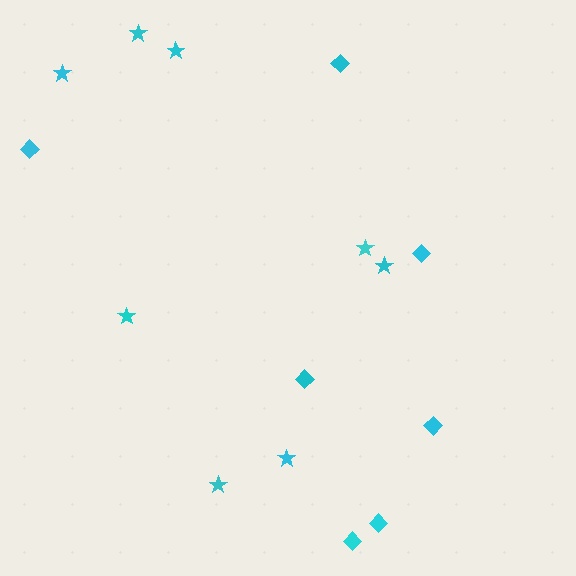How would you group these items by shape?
There are 2 groups: one group of stars (8) and one group of diamonds (7).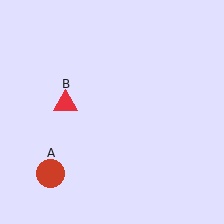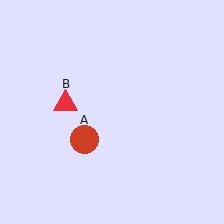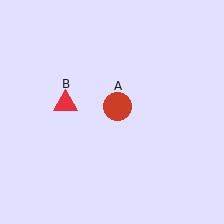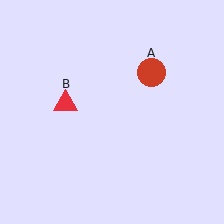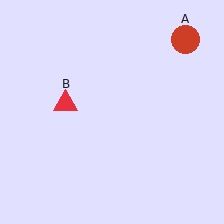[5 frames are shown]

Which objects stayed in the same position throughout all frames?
Red triangle (object B) remained stationary.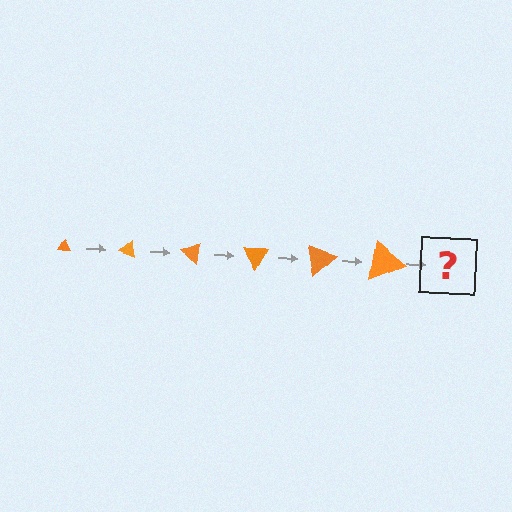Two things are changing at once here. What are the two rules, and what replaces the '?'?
The two rules are that the triangle grows larger each step and it rotates 20 degrees each step. The '?' should be a triangle, larger than the previous one and rotated 120 degrees from the start.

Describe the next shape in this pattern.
It should be a triangle, larger than the previous one and rotated 120 degrees from the start.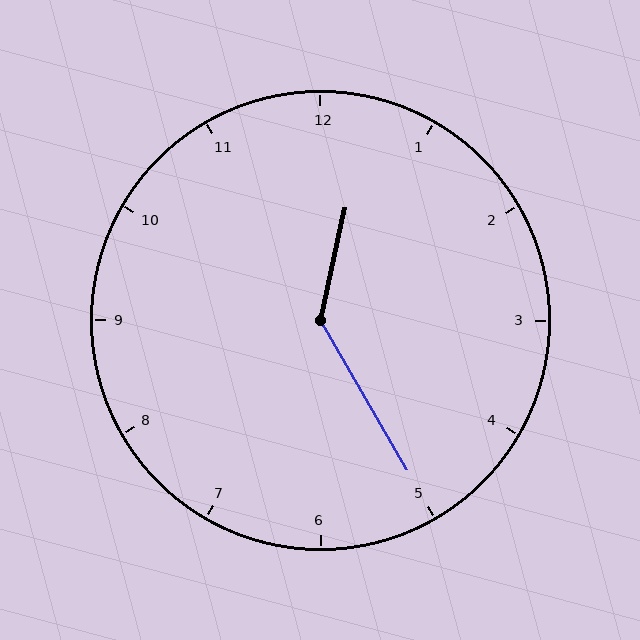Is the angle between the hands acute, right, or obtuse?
It is obtuse.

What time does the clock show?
12:25.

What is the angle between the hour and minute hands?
Approximately 138 degrees.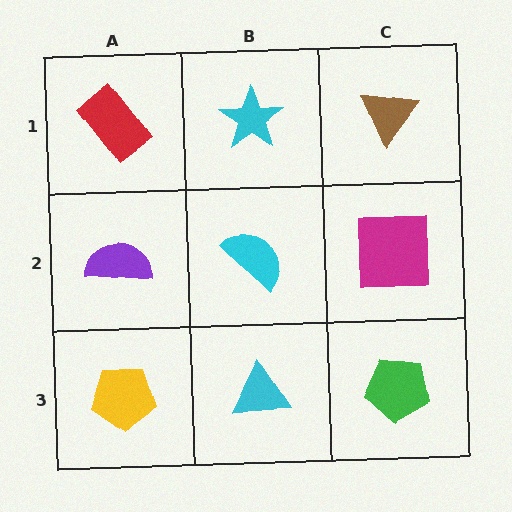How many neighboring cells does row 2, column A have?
3.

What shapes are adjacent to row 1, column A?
A purple semicircle (row 2, column A), a cyan star (row 1, column B).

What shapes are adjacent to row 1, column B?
A cyan semicircle (row 2, column B), a red rectangle (row 1, column A), a brown triangle (row 1, column C).